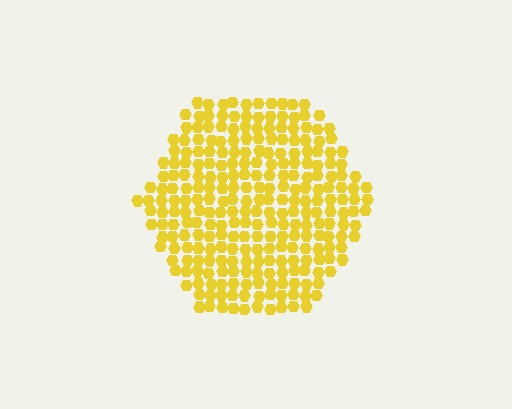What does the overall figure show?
The overall figure shows a hexagon.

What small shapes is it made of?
It is made of small hexagons.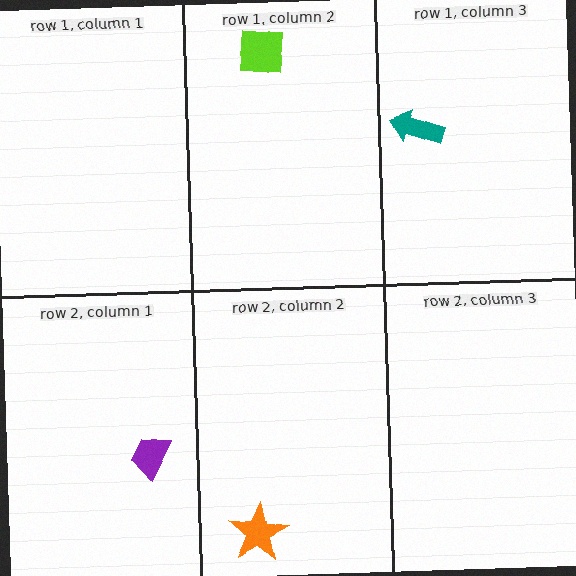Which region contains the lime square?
The row 1, column 2 region.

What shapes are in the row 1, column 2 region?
The lime square.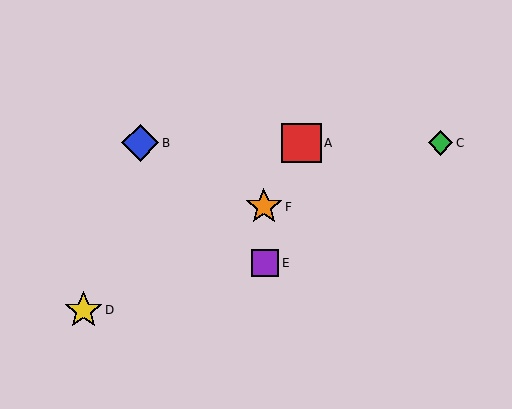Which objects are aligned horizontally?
Objects A, B, C are aligned horizontally.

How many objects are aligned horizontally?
3 objects (A, B, C) are aligned horizontally.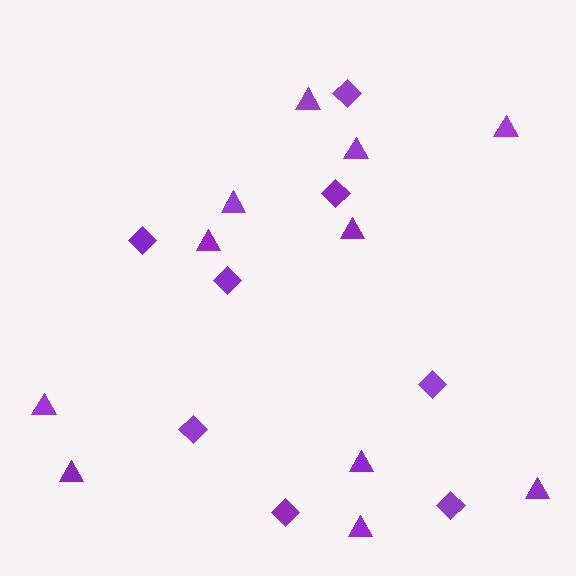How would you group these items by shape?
There are 2 groups: one group of triangles (11) and one group of diamonds (8).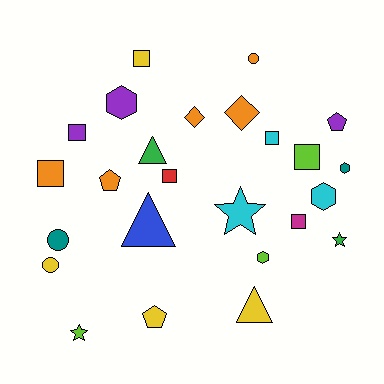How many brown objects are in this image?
There are no brown objects.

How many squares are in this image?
There are 7 squares.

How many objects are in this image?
There are 25 objects.